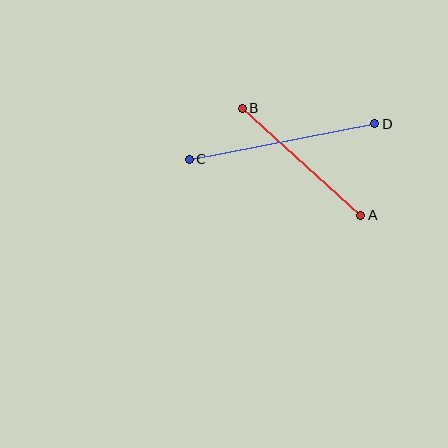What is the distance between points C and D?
The distance is approximately 188 pixels.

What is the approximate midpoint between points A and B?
The midpoint is at approximately (302, 162) pixels.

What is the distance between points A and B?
The distance is approximately 160 pixels.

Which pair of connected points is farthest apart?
Points C and D are farthest apart.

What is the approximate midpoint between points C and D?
The midpoint is at approximately (282, 142) pixels.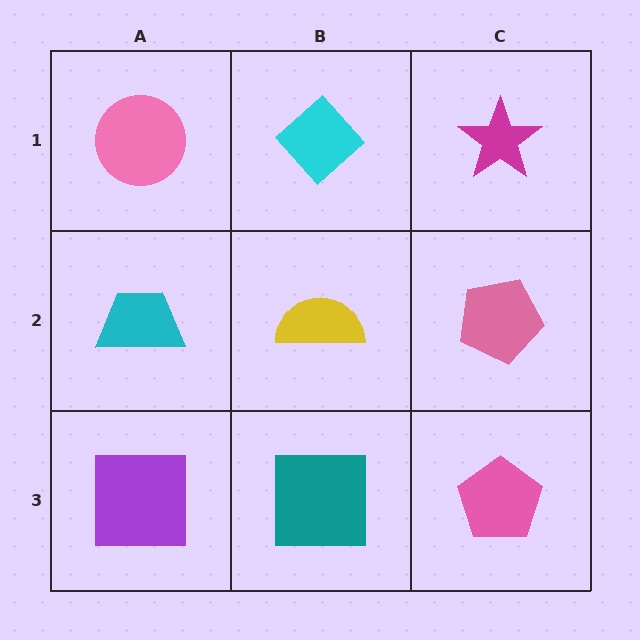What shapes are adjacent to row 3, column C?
A pink pentagon (row 2, column C), a teal square (row 3, column B).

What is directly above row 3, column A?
A cyan trapezoid.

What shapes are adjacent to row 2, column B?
A cyan diamond (row 1, column B), a teal square (row 3, column B), a cyan trapezoid (row 2, column A), a pink pentagon (row 2, column C).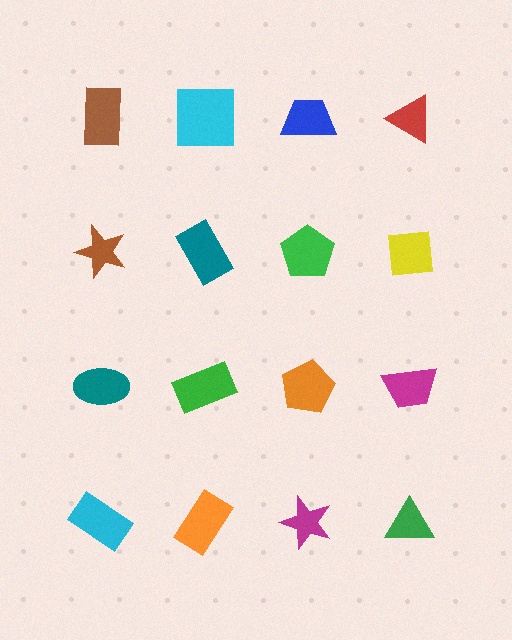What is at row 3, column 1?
A teal ellipse.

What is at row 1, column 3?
A blue trapezoid.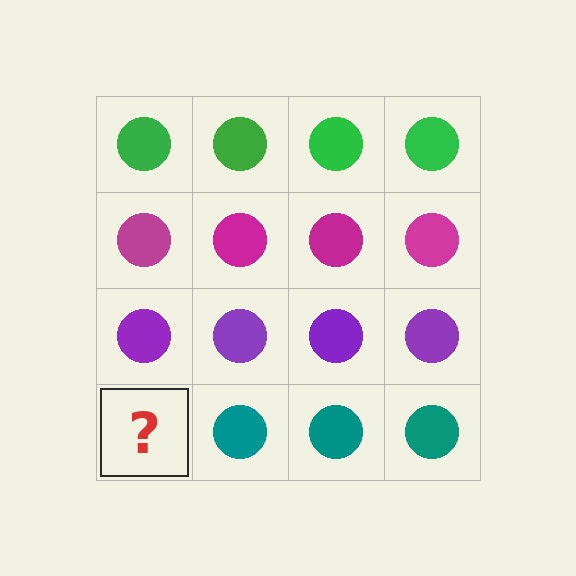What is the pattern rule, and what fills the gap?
The rule is that each row has a consistent color. The gap should be filled with a teal circle.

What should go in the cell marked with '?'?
The missing cell should contain a teal circle.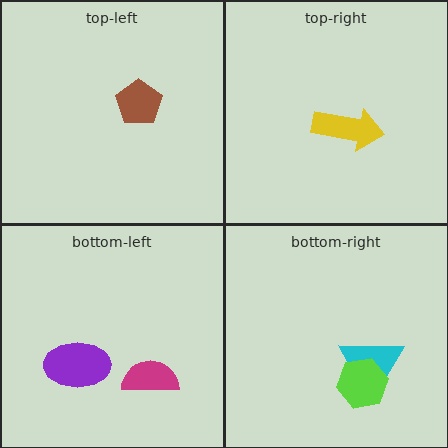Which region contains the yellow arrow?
The top-right region.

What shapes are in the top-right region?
The yellow arrow.